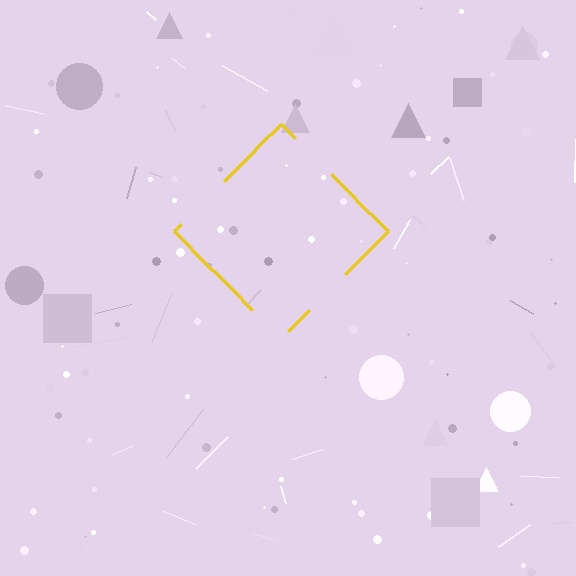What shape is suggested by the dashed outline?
The dashed outline suggests a diamond.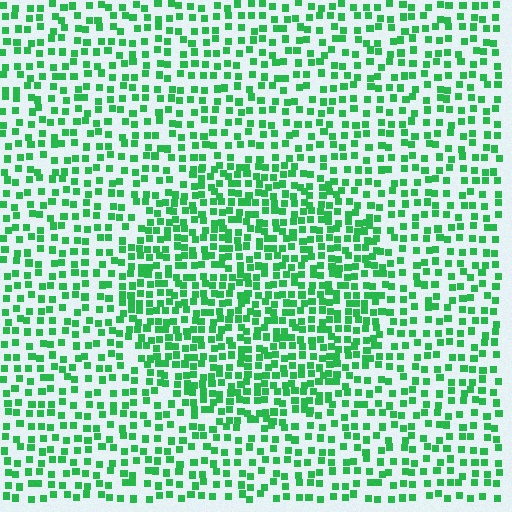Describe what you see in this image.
The image contains small green elements arranged at two different densities. A circle-shaped region is visible where the elements are more densely packed than the surrounding area.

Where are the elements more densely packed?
The elements are more densely packed inside the circle boundary.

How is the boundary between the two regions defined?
The boundary is defined by a change in element density (approximately 1.7x ratio). All elements are the same color, size, and shape.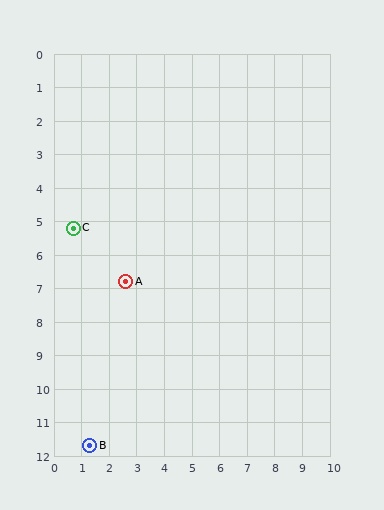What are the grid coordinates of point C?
Point C is at approximately (0.7, 5.2).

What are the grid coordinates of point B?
Point B is at approximately (1.3, 11.7).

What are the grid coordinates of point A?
Point A is at approximately (2.6, 6.8).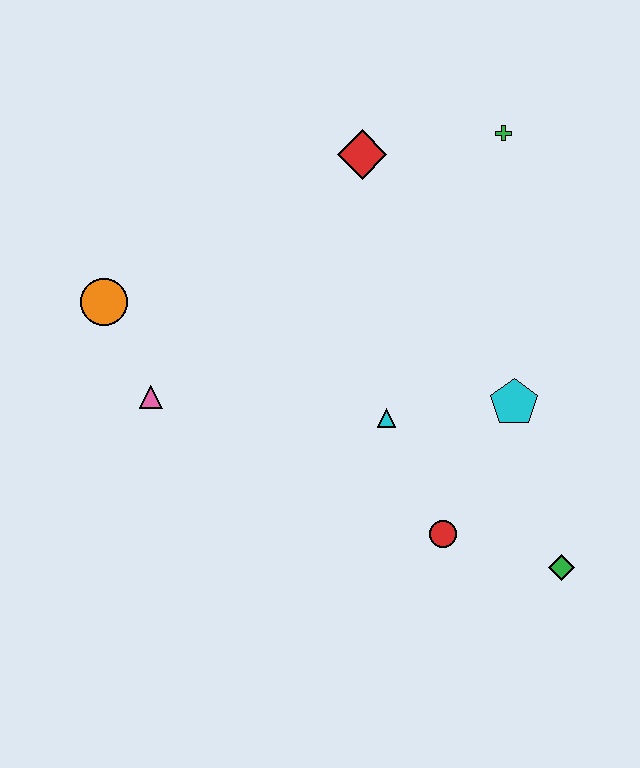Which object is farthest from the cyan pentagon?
The orange circle is farthest from the cyan pentagon.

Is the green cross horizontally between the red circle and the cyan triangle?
No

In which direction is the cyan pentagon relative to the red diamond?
The cyan pentagon is below the red diamond.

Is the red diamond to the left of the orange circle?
No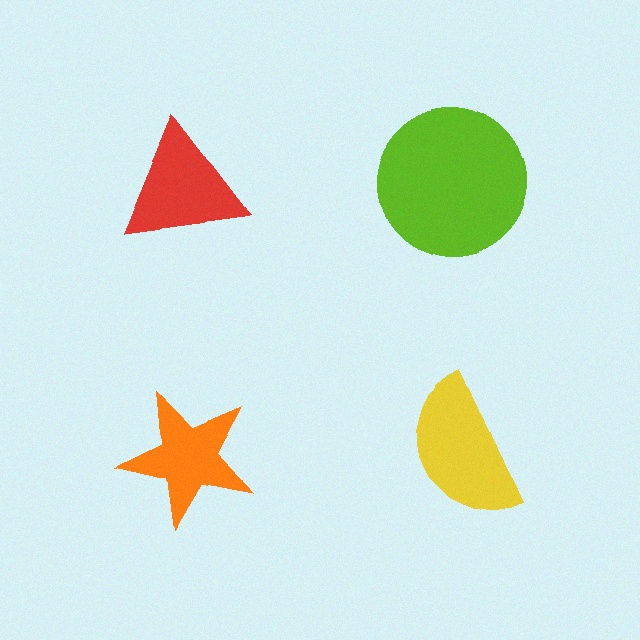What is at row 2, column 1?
An orange star.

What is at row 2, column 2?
A yellow semicircle.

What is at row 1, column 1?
A red triangle.